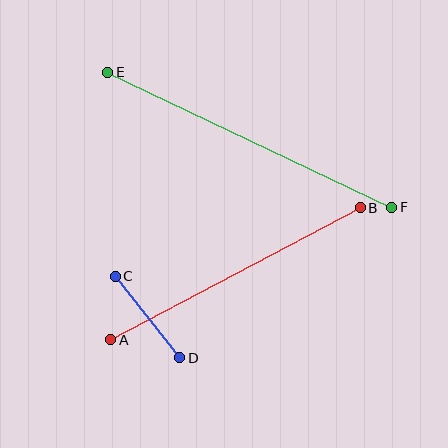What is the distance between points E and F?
The distance is approximately 314 pixels.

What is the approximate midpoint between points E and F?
The midpoint is at approximately (250, 140) pixels.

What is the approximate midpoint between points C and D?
The midpoint is at approximately (147, 317) pixels.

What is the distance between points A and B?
The distance is approximately 282 pixels.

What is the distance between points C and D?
The distance is approximately 104 pixels.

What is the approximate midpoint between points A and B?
The midpoint is at approximately (236, 274) pixels.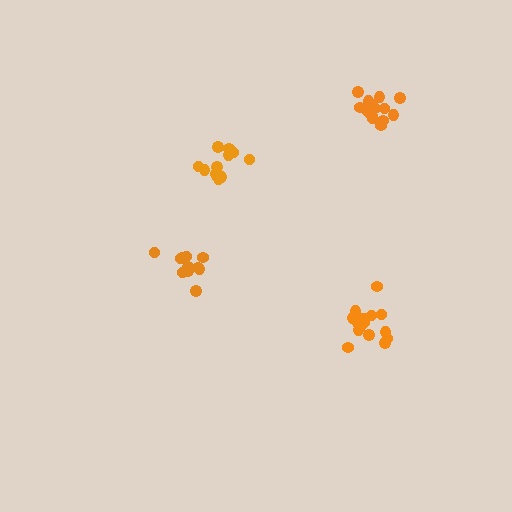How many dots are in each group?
Group 1: 11 dots, Group 2: 12 dots, Group 3: 16 dots, Group 4: 15 dots (54 total).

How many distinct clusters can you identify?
There are 4 distinct clusters.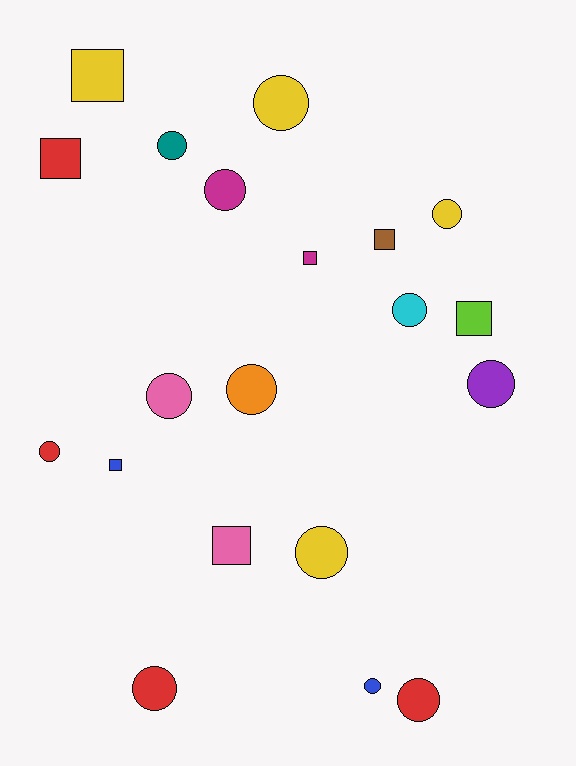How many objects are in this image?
There are 20 objects.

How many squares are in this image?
There are 7 squares.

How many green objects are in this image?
There are no green objects.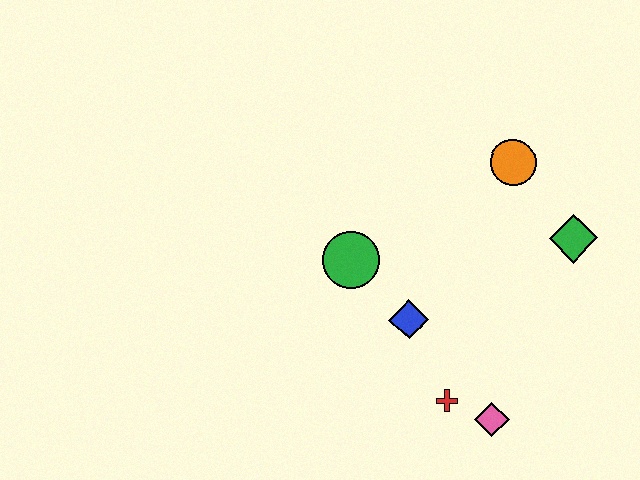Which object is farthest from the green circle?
The green diamond is farthest from the green circle.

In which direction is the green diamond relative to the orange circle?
The green diamond is below the orange circle.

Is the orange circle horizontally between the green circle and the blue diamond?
No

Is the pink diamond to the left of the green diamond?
Yes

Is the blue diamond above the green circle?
No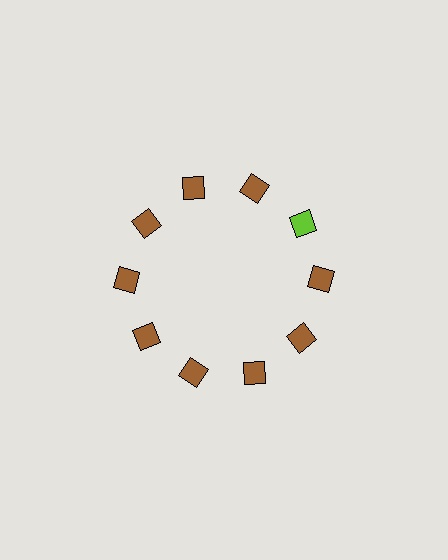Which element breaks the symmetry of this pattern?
The lime square at roughly the 2 o'clock position breaks the symmetry. All other shapes are brown squares.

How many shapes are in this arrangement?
There are 10 shapes arranged in a ring pattern.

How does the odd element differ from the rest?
It has a different color: lime instead of brown.